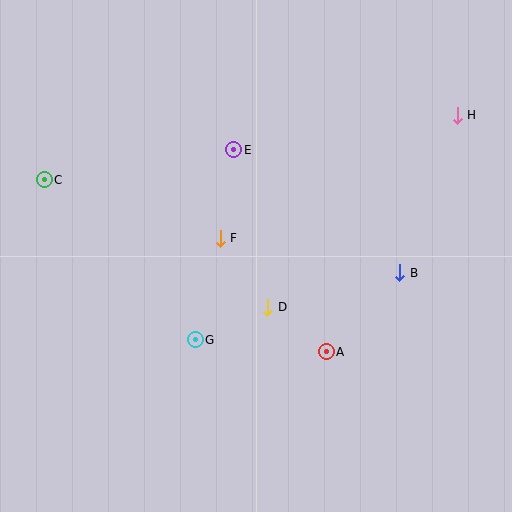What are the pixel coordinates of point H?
Point H is at (457, 115).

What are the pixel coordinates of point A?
Point A is at (326, 352).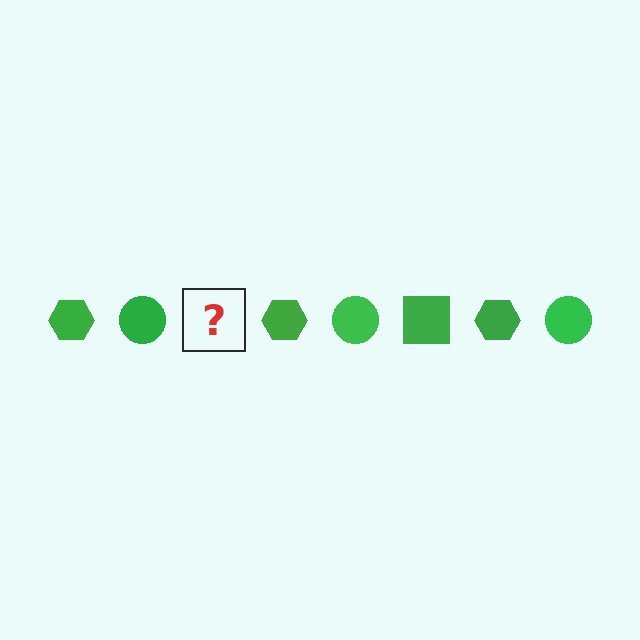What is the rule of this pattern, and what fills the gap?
The rule is that the pattern cycles through hexagon, circle, square shapes in green. The gap should be filled with a green square.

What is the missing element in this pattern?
The missing element is a green square.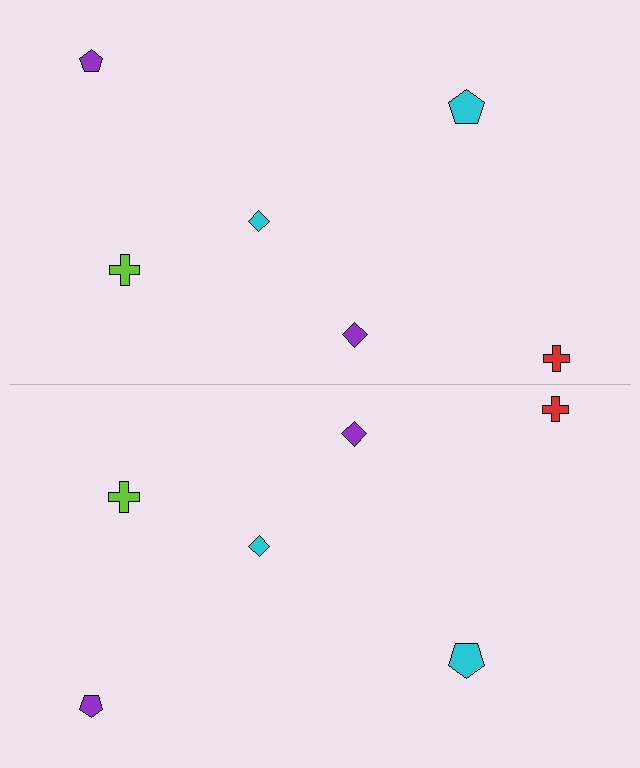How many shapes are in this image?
There are 12 shapes in this image.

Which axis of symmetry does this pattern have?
The pattern has a horizontal axis of symmetry running through the center of the image.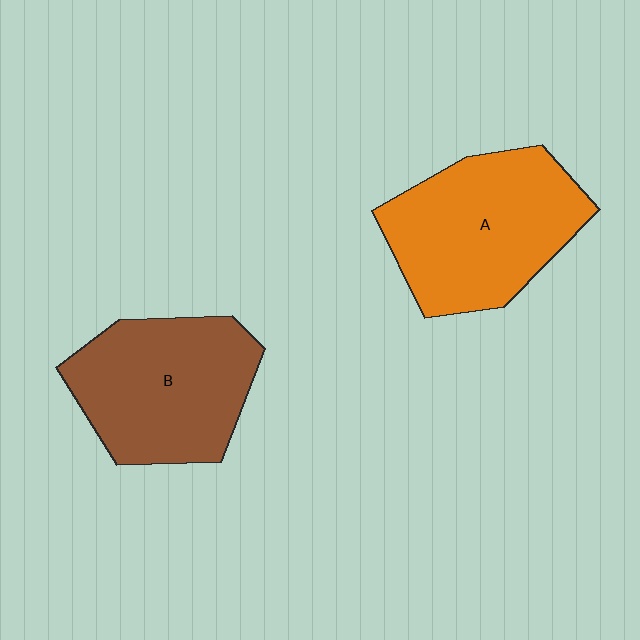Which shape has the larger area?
Shape A (orange).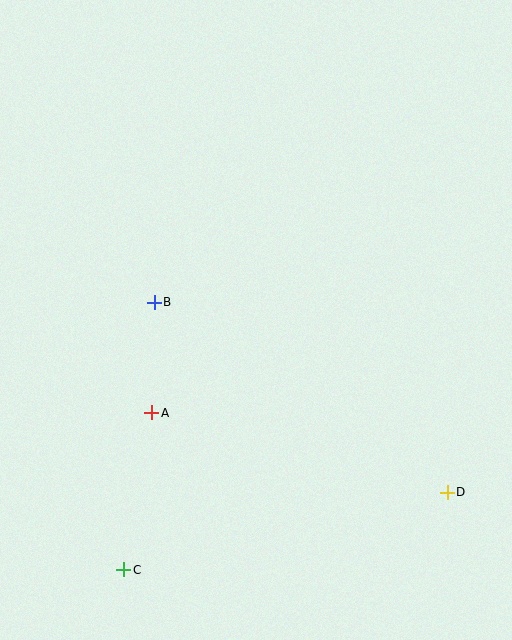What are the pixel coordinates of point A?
Point A is at (152, 413).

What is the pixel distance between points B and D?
The distance between B and D is 349 pixels.